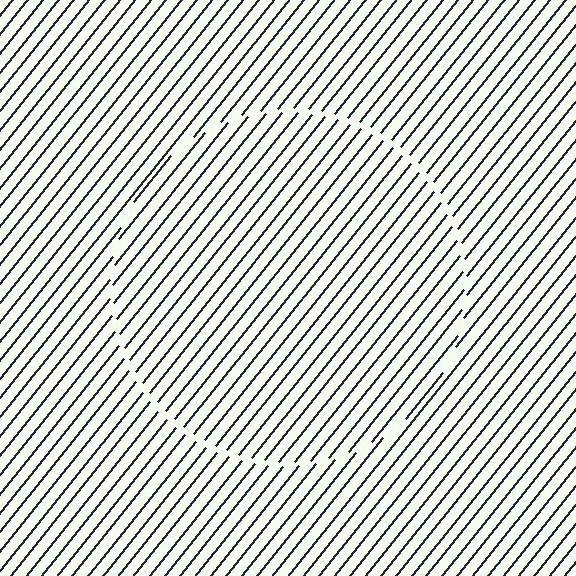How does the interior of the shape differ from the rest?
The interior of the shape contains the same grating, shifted by half a period — the contour is defined by the phase discontinuity where line-ends from the inner and outer gratings abut.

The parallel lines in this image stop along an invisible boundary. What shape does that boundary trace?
An illusory circle. The interior of the shape contains the same grating, shifted by half a period — the contour is defined by the phase discontinuity where line-ends from the inner and outer gratings abut.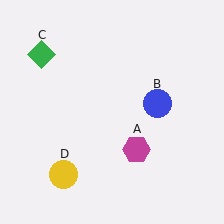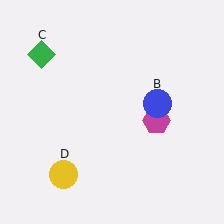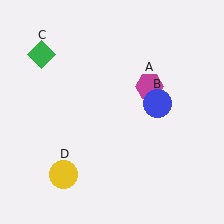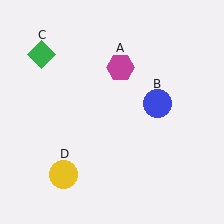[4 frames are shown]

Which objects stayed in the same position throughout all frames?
Blue circle (object B) and green diamond (object C) and yellow circle (object D) remained stationary.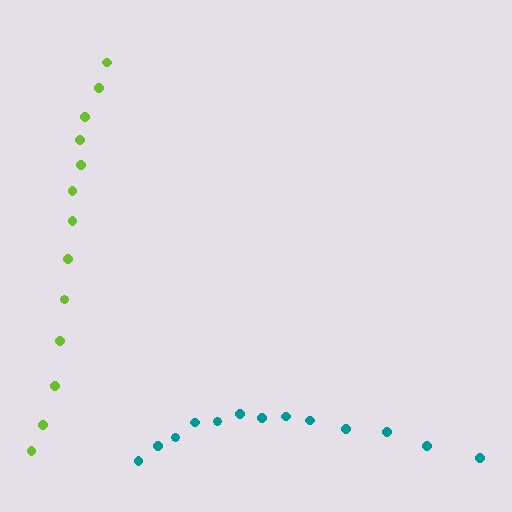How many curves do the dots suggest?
There are 2 distinct paths.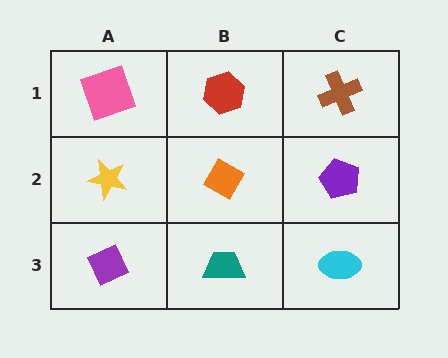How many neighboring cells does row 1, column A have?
2.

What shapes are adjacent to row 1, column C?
A purple pentagon (row 2, column C), a red hexagon (row 1, column B).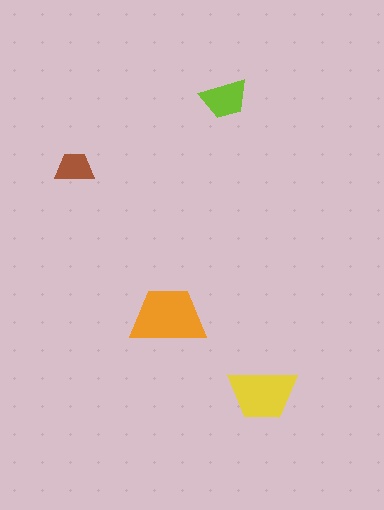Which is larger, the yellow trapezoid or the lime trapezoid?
The yellow one.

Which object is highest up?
The lime trapezoid is topmost.